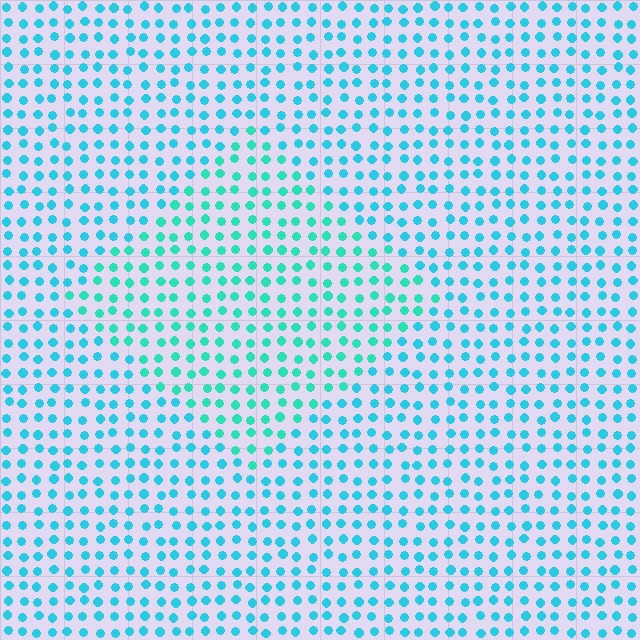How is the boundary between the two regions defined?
The boundary is defined purely by a slight shift in hue (about 22 degrees). Spacing, size, and orientation are identical on both sides.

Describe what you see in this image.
The image is filled with small cyan elements in a uniform arrangement. A diamond-shaped region is visible where the elements are tinted to a slightly different hue, forming a subtle color boundary.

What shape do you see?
I see a diamond.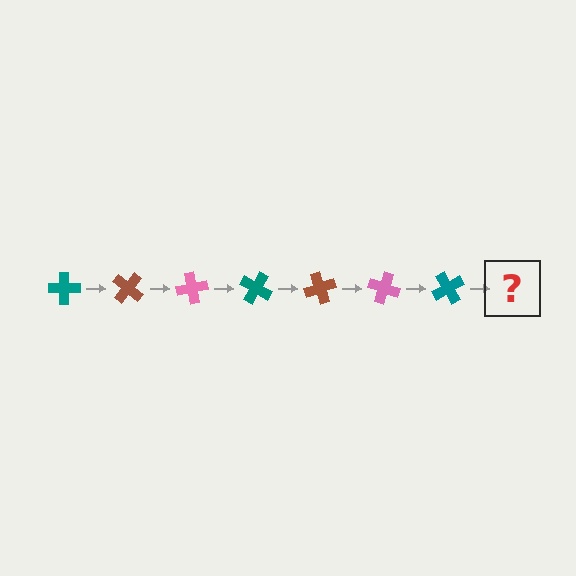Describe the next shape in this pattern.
It should be a brown cross, rotated 280 degrees from the start.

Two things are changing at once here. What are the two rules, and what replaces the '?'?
The two rules are that it rotates 40 degrees each step and the color cycles through teal, brown, and pink. The '?' should be a brown cross, rotated 280 degrees from the start.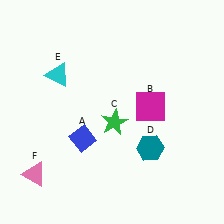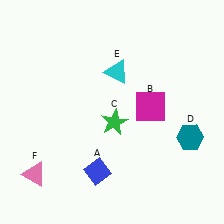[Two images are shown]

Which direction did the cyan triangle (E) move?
The cyan triangle (E) moved right.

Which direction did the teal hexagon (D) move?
The teal hexagon (D) moved right.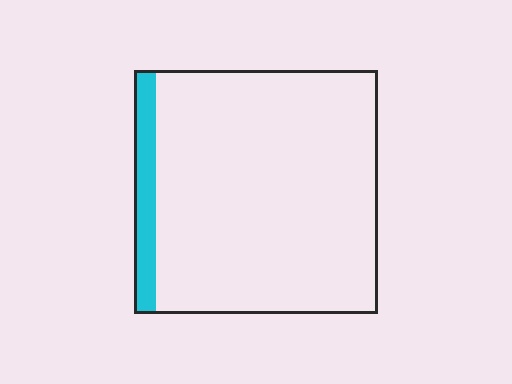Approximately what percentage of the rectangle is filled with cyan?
Approximately 10%.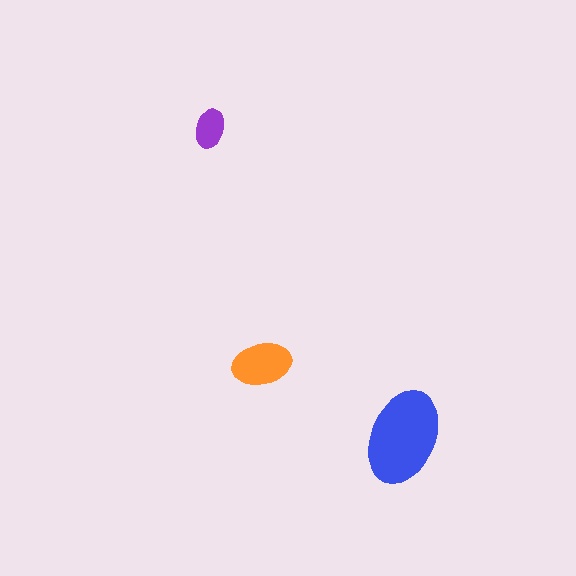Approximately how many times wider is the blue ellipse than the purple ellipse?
About 2.5 times wider.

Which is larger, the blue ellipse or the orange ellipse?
The blue one.